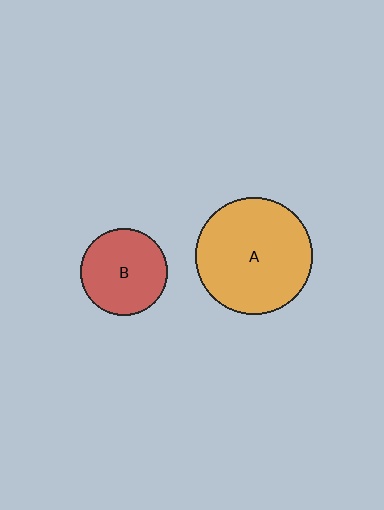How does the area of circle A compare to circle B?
Approximately 1.8 times.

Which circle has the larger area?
Circle A (orange).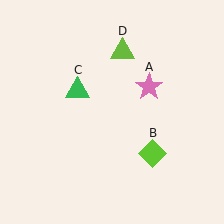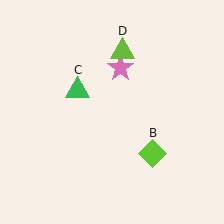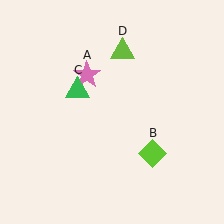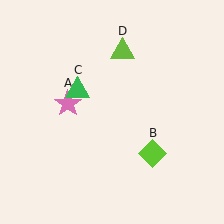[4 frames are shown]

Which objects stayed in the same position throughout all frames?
Lime diamond (object B) and green triangle (object C) and lime triangle (object D) remained stationary.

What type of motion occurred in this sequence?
The pink star (object A) rotated counterclockwise around the center of the scene.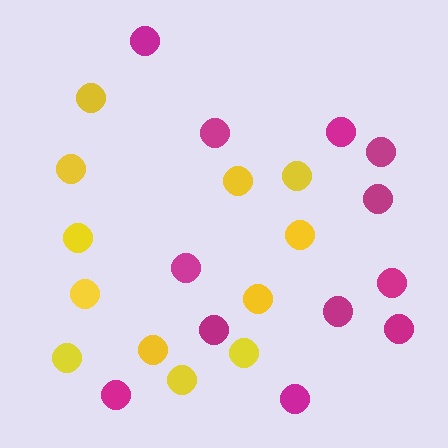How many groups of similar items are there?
There are 2 groups: one group of magenta circles (12) and one group of yellow circles (12).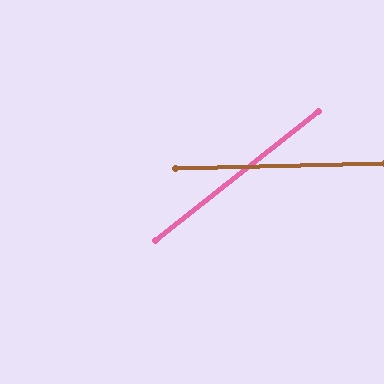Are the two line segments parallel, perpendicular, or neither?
Neither parallel nor perpendicular — they differ by about 37°.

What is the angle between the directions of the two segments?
Approximately 37 degrees.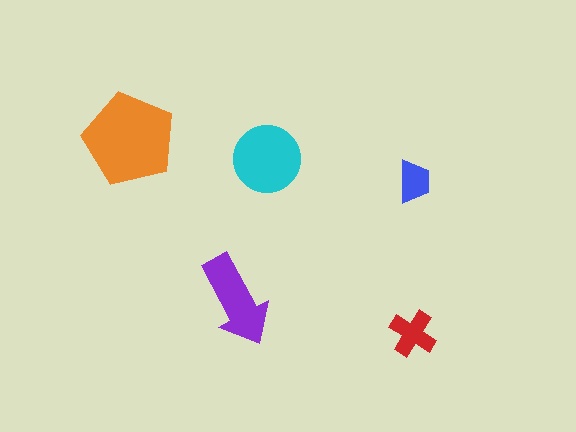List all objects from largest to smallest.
The orange pentagon, the cyan circle, the purple arrow, the red cross, the blue trapezoid.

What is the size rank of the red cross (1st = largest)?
4th.